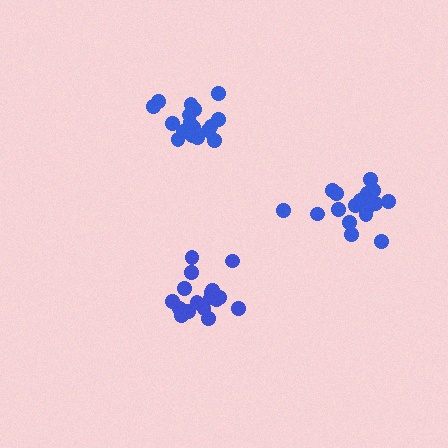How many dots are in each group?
Group 1: 18 dots, Group 2: 18 dots, Group 3: 19 dots (55 total).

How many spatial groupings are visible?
There are 3 spatial groupings.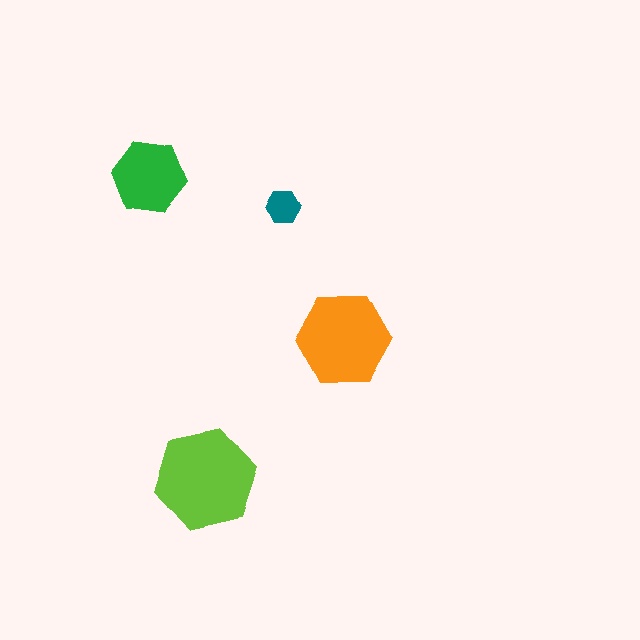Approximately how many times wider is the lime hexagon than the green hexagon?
About 1.5 times wider.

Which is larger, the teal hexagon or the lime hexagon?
The lime one.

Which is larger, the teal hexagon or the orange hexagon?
The orange one.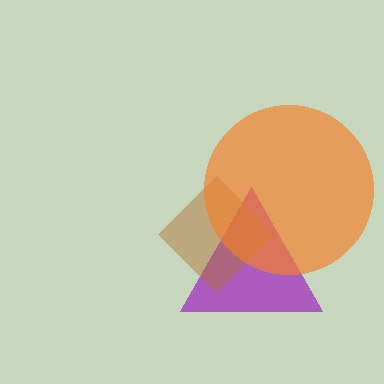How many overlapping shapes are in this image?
There are 3 overlapping shapes in the image.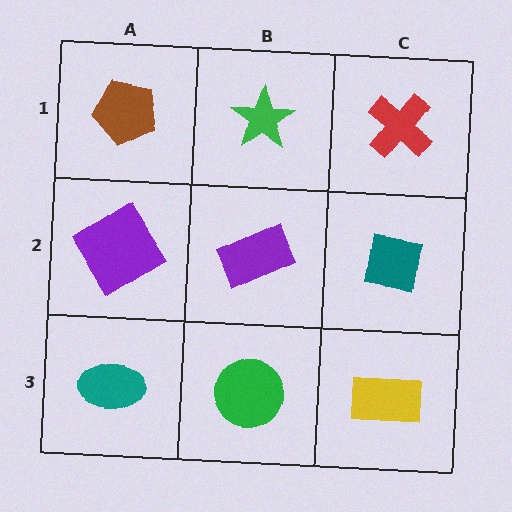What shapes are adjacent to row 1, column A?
A purple diamond (row 2, column A), a green star (row 1, column B).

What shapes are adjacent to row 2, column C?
A red cross (row 1, column C), a yellow rectangle (row 3, column C), a purple rectangle (row 2, column B).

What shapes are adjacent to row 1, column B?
A purple rectangle (row 2, column B), a brown pentagon (row 1, column A), a red cross (row 1, column C).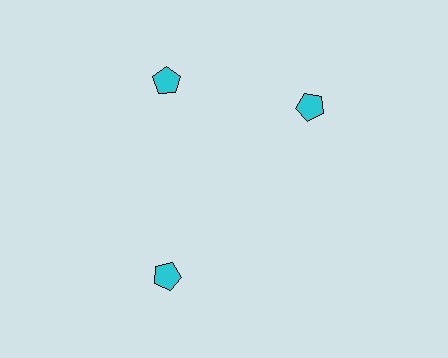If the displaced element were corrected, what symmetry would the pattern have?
It would have 3-fold rotational symmetry — the pattern would map onto itself every 120 degrees.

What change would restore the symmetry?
The symmetry would be restored by rotating it back into even spacing with its neighbors so that all 3 pentagons sit at equal angles and equal distance from the center.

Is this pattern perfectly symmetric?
No. The 3 cyan pentagons are arranged in a ring, but one element near the 3 o'clock position is rotated out of alignment along the ring, breaking the 3-fold rotational symmetry.